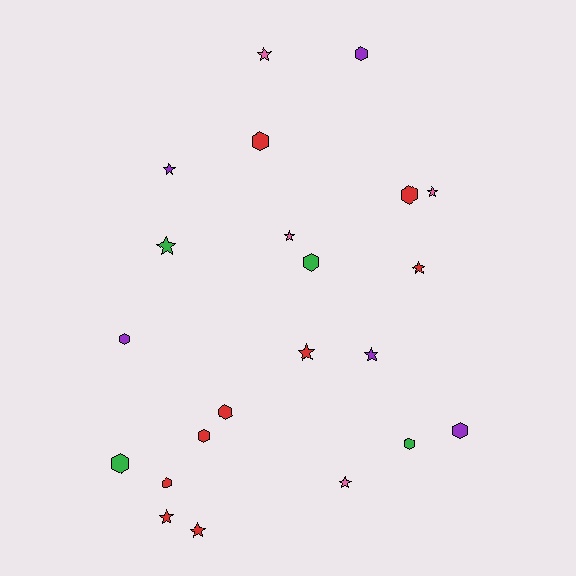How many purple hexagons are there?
There are 3 purple hexagons.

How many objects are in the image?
There are 22 objects.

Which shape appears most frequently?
Hexagon, with 11 objects.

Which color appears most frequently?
Red, with 9 objects.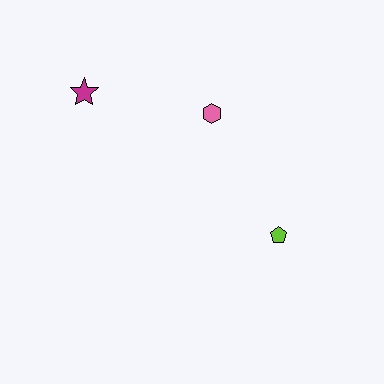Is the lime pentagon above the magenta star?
No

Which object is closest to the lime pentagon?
The pink hexagon is closest to the lime pentagon.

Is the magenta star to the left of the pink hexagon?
Yes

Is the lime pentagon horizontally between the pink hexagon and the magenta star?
No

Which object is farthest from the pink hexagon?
The lime pentagon is farthest from the pink hexagon.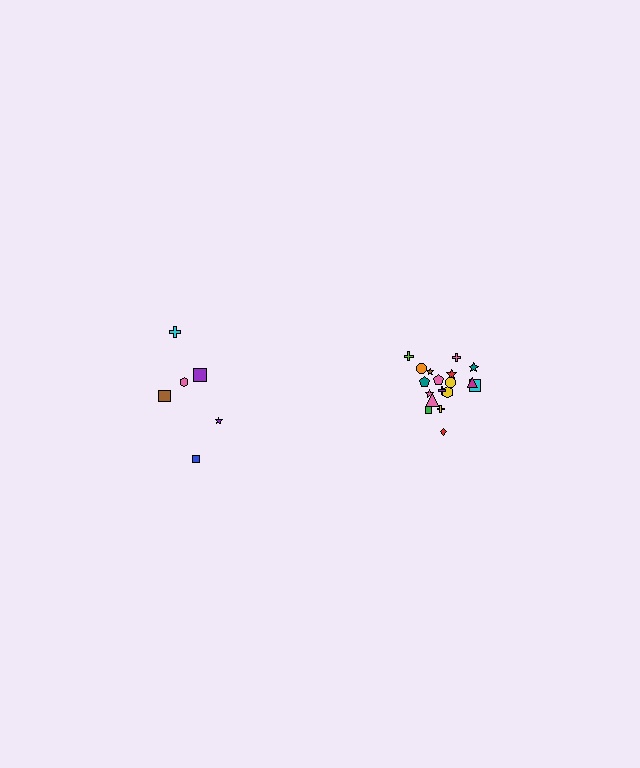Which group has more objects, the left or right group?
The right group.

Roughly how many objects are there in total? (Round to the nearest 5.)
Roughly 25 objects in total.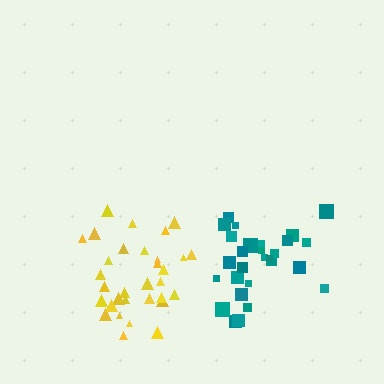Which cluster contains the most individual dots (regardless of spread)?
Yellow (32).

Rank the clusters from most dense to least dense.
teal, yellow.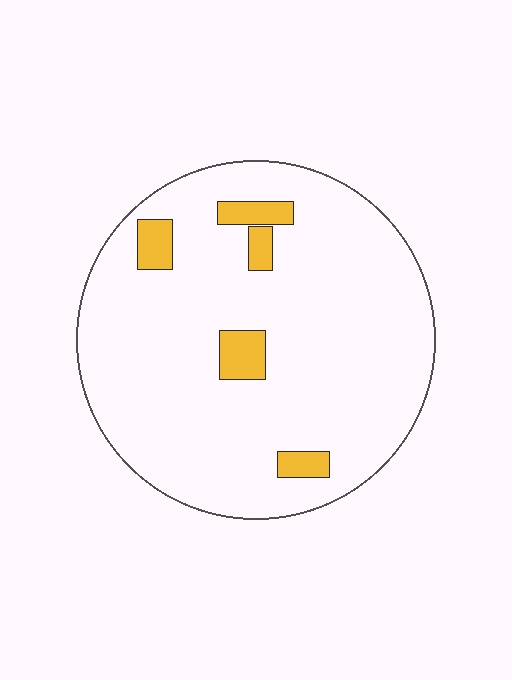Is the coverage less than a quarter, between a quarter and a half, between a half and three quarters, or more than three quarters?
Less than a quarter.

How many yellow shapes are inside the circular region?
5.